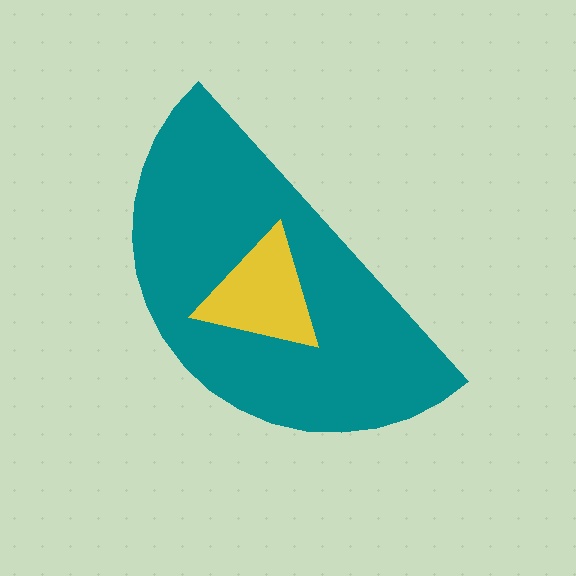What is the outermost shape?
The teal semicircle.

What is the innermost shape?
The yellow triangle.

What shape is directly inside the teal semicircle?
The yellow triangle.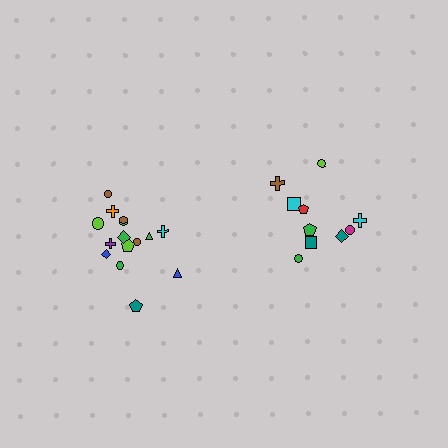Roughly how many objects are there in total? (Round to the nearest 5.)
Roughly 25 objects in total.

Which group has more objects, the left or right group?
The left group.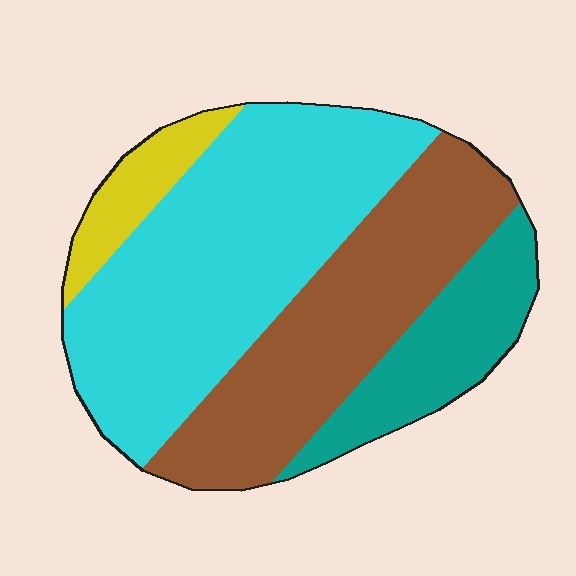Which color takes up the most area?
Cyan, at roughly 45%.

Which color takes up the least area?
Yellow, at roughly 10%.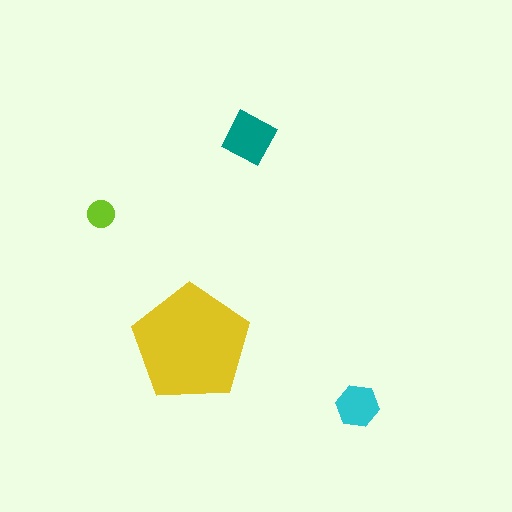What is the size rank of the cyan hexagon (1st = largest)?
3rd.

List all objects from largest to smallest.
The yellow pentagon, the teal diamond, the cyan hexagon, the lime circle.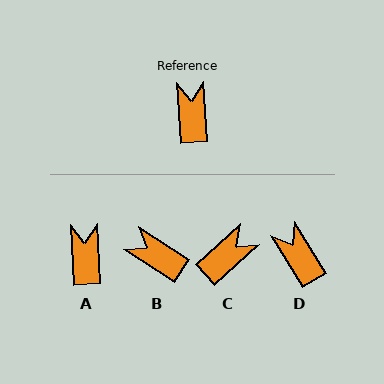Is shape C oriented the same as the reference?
No, it is off by about 51 degrees.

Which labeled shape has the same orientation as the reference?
A.